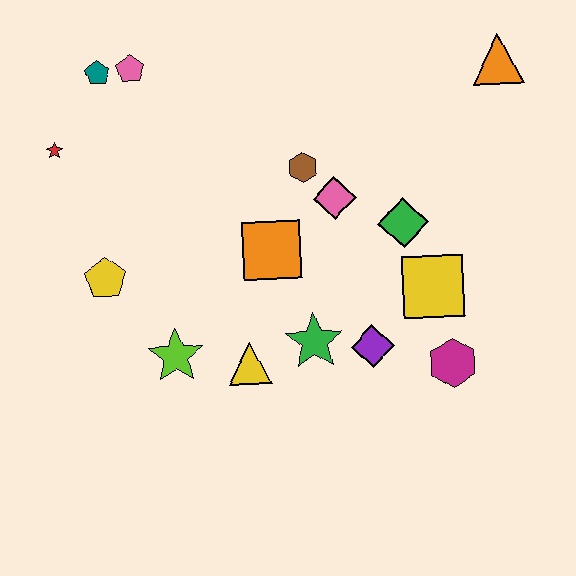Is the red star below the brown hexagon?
No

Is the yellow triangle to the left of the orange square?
Yes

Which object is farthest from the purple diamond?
The teal pentagon is farthest from the purple diamond.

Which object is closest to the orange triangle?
The green diamond is closest to the orange triangle.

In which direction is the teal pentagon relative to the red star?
The teal pentagon is above the red star.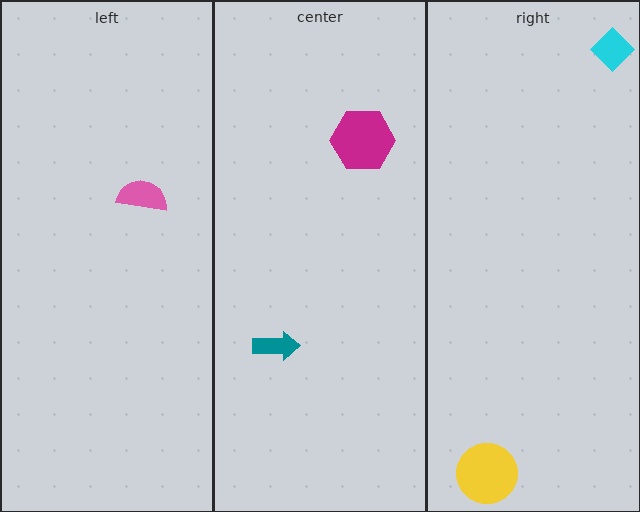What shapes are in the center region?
The teal arrow, the magenta hexagon.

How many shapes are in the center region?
2.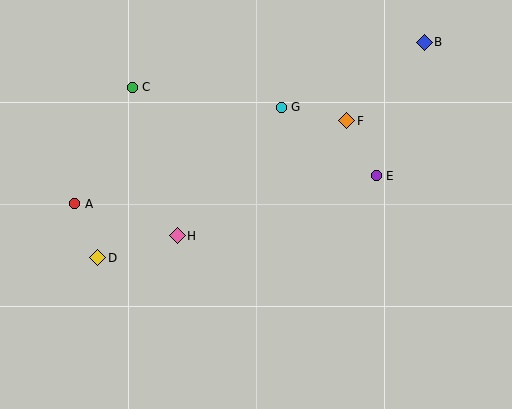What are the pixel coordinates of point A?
Point A is at (75, 204).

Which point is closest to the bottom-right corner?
Point E is closest to the bottom-right corner.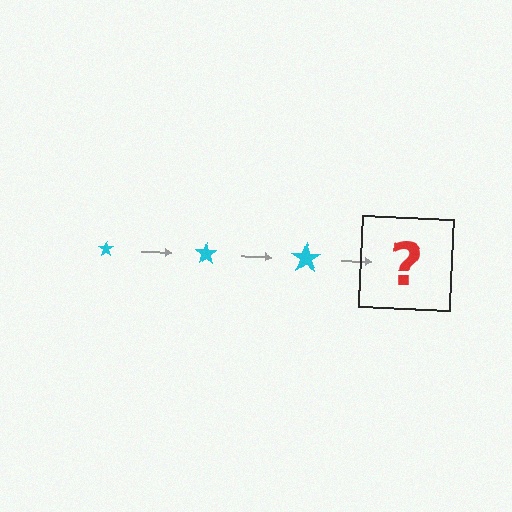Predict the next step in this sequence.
The next step is a cyan star, larger than the previous one.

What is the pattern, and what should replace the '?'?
The pattern is that the star gets progressively larger each step. The '?' should be a cyan star, larger than the previous one.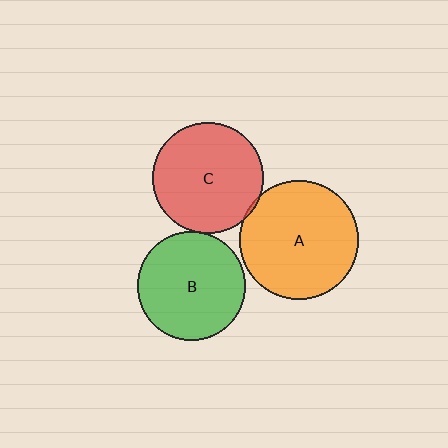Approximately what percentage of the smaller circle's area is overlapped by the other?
Approximately 5%.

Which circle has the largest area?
Circle A (orange).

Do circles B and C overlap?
Yes.